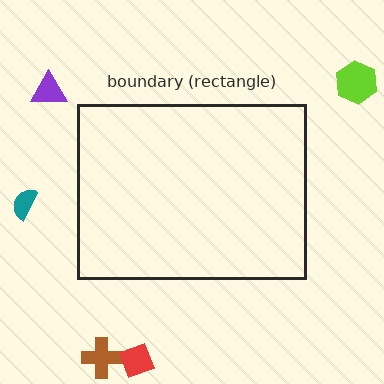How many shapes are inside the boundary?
0 inside, 5 outside.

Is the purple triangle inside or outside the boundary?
Outside.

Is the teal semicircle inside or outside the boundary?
Outside.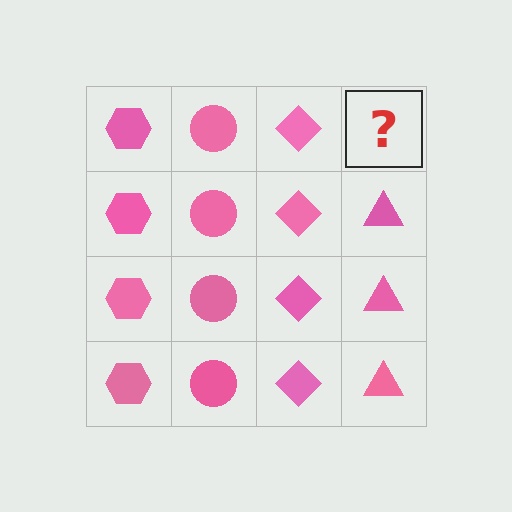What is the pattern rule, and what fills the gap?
The rule is that each column has a consistent shape. The gap should be filled with a pink triangle.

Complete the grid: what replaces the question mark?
The question mark should be replaced with a pink triangle.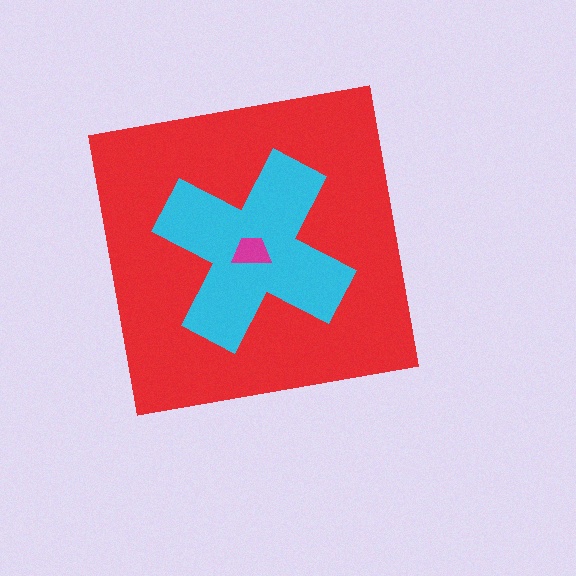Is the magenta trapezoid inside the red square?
Yes.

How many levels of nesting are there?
3.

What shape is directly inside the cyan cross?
The magenta trapezoid.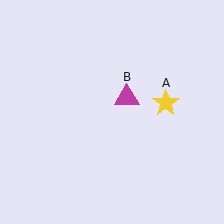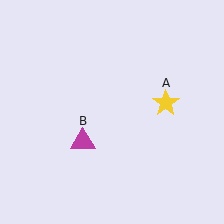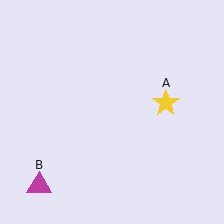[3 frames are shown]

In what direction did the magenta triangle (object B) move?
The magenta triangle (object B) moved down and to the left.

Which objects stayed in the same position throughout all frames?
Yellow star (object A) remained stationary.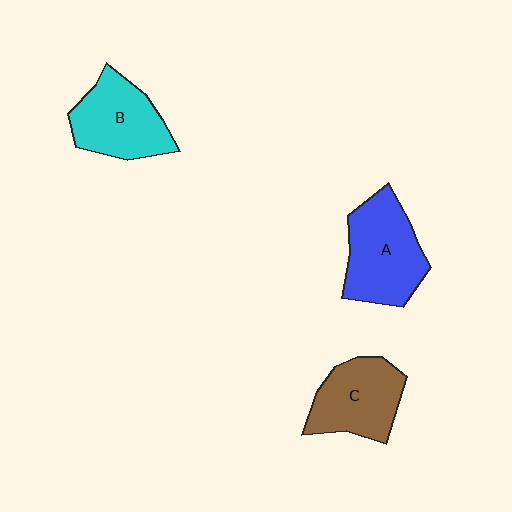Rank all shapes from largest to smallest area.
From largest to smallest: A (blue), B (cyan), C (brown).